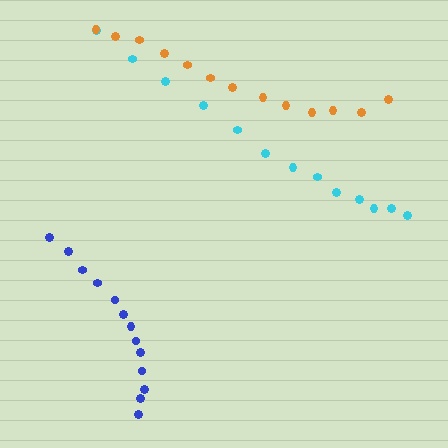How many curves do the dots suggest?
There are 3 distinct paths.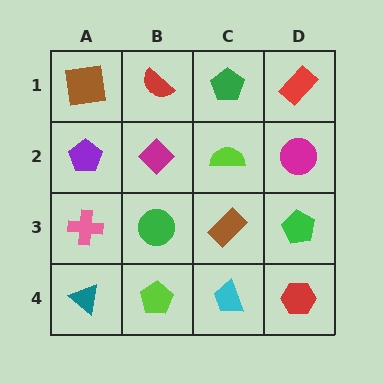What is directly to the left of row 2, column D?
A lime semicircle.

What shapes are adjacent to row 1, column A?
A purple pentagon (row 2, column A), a red semicircle (row 1, column B).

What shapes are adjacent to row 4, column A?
A pink cross (row 3, column A), a lime pentagon (row 4, column B).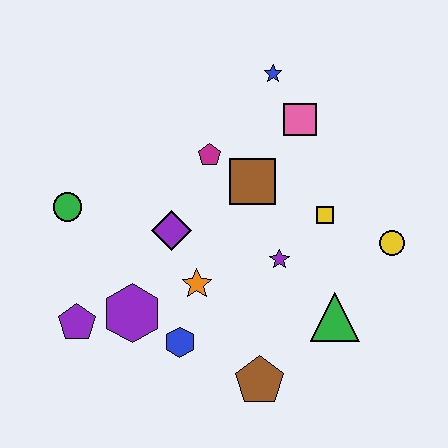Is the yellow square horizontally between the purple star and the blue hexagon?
No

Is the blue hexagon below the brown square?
Yes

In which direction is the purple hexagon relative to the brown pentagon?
The purple hexagon is to the left of the brown pentagon.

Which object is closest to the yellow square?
The purple star is closest to the yellow square.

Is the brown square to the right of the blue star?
No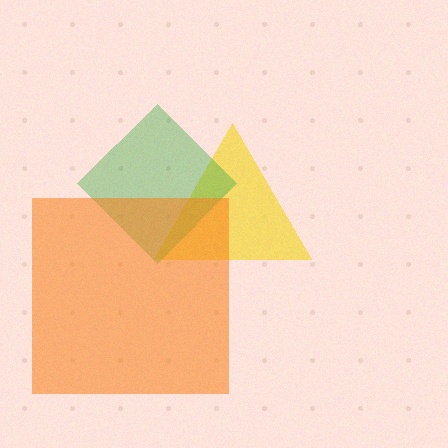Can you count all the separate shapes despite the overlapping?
Yes, there are 3 separate shapes.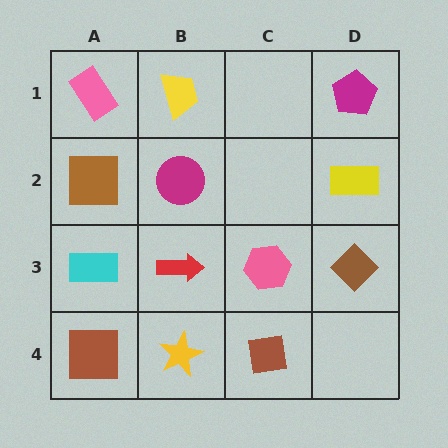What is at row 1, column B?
A yellow trapezoid.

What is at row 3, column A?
A cyan rectangle.